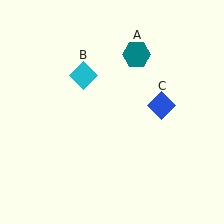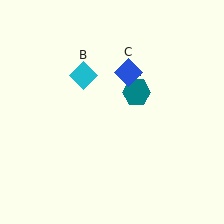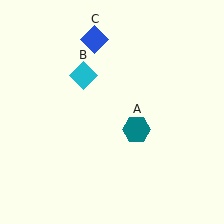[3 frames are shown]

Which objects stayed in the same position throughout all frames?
Cyan diamond (object B) remained stationary.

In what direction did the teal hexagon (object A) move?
The teal hexagon (object A) moved down.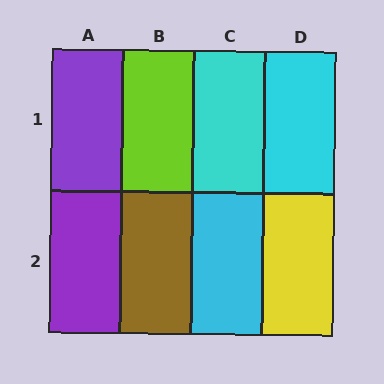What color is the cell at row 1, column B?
Lime.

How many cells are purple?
2 cells are purple.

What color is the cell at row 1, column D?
Cyan.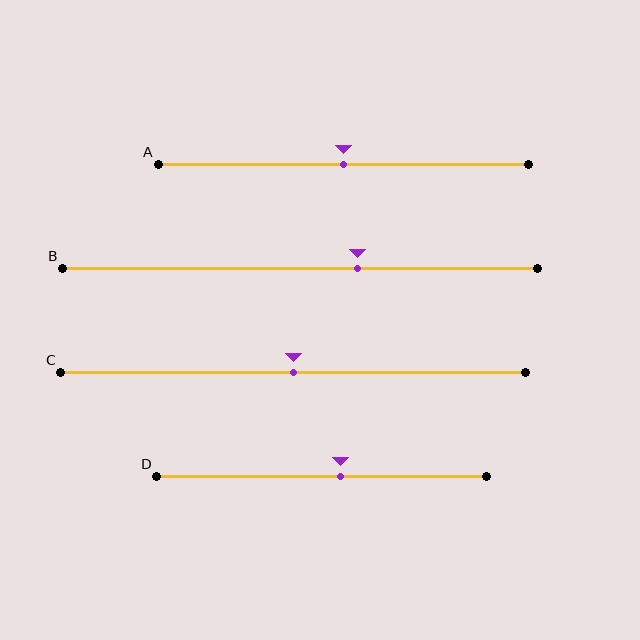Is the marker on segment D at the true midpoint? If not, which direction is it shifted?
No, the marker on segment D is shifted to the right by about 6% of the segment length.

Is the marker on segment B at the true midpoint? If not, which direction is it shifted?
No, the marker on segment B is shifted to the right by about 12% of the segment length.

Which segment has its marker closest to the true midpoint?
Segment A has its marker closest to the true midpoint.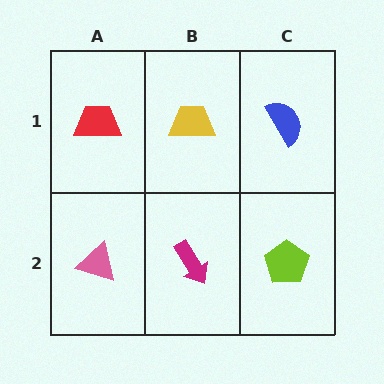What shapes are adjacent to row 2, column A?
A red trapezoid (row 1, column A), a magenta arrow (row 2, column B).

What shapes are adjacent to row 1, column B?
A magenta arrow (row 2, column B), a red trapezoid (row 1, column A), a blue semicircle (row 1, column C).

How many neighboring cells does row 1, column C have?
2.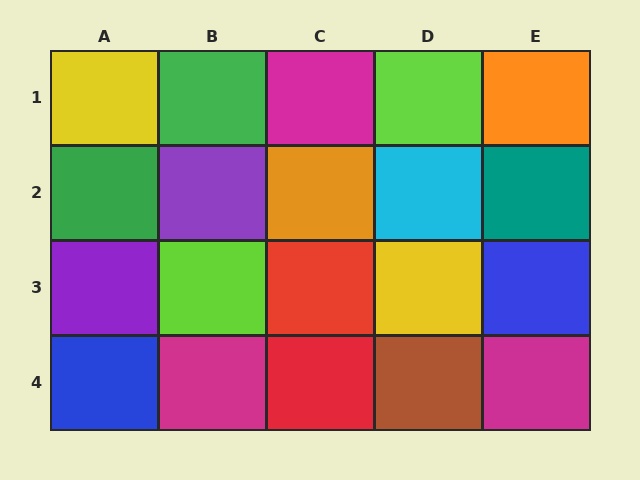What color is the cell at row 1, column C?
Magenta.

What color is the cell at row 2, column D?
Cyan.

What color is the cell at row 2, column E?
Teal.